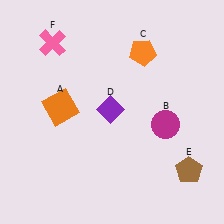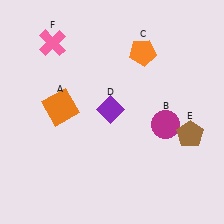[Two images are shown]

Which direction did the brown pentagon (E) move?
The brown pentagon (E) moved up.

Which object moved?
The brown pentagon (E) moved up.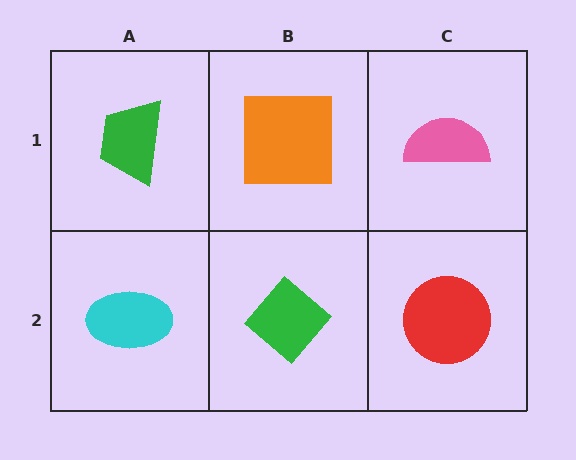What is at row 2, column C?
A red circle.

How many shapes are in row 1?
3 shapes.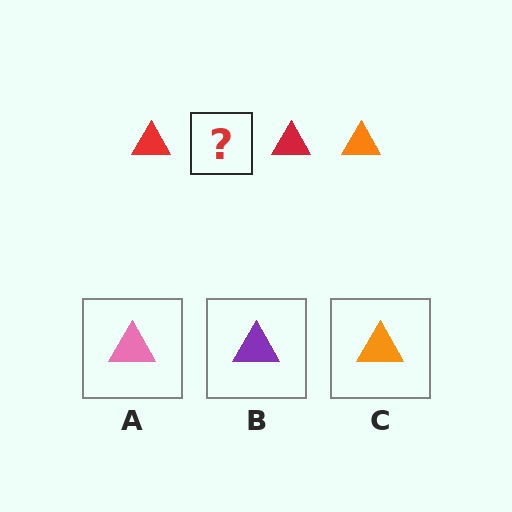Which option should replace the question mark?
Option C.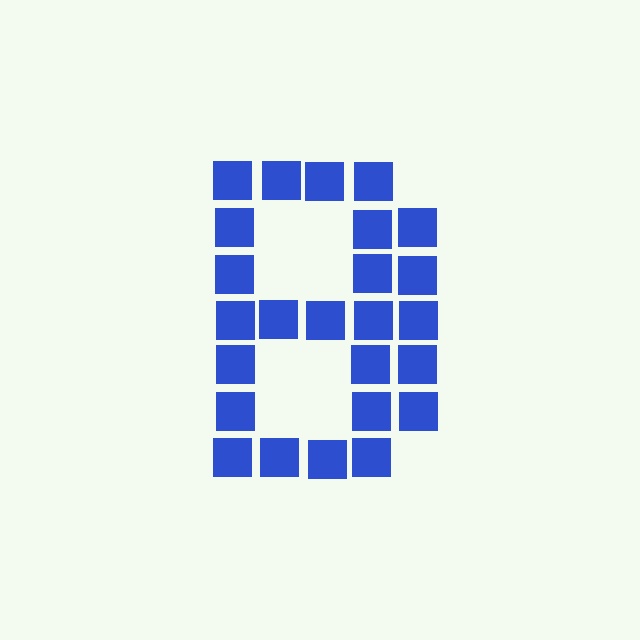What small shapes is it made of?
It is made of small squares.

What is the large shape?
The large shape is the letter B.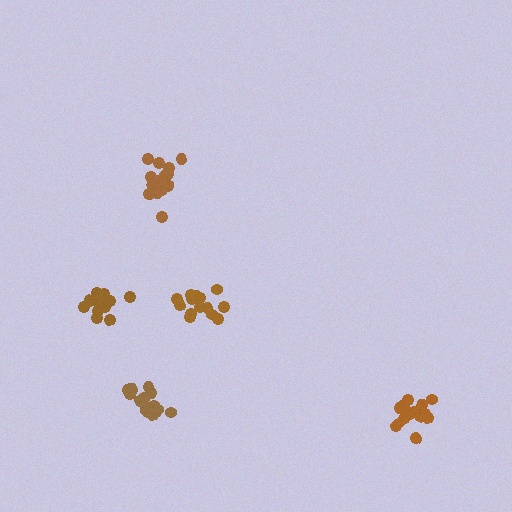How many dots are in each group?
Group 1: 12 dots, Group 2: 14 dots, Group 3: 17 dots, Group 4: 16 dots, Group 5: 17 dots (76 total).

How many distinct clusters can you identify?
There are 5 distinct clusters.